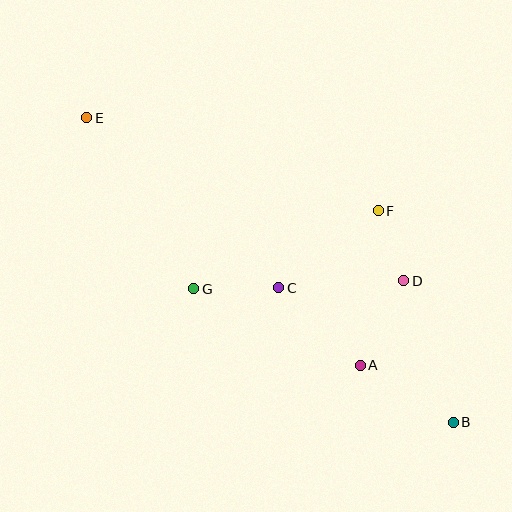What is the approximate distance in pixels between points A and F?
The distance between A and F is approximately 155 pixels.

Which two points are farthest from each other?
Points B and E are farthest from each other.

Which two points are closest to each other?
Points D and F are closest to each other.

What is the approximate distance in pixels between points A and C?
The distance between A and C is approximately 112 pixels.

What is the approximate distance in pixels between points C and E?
The distance between C and E is approximately 256 pixels.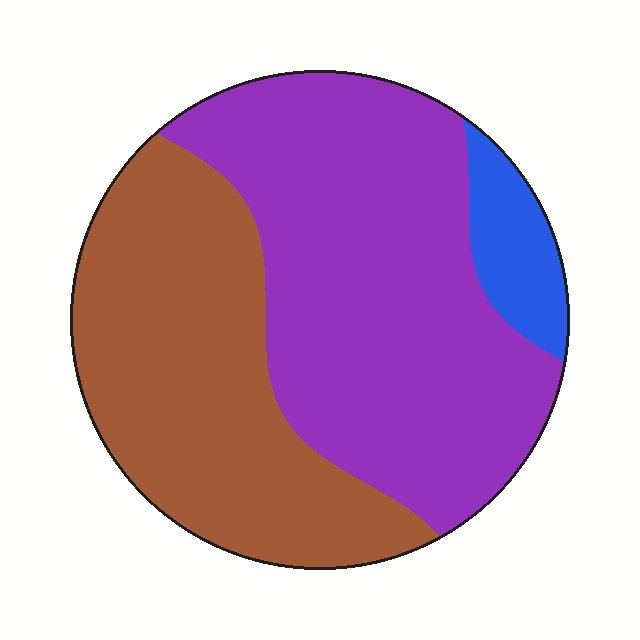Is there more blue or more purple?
Purple.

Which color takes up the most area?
Purple, at roughly 50%.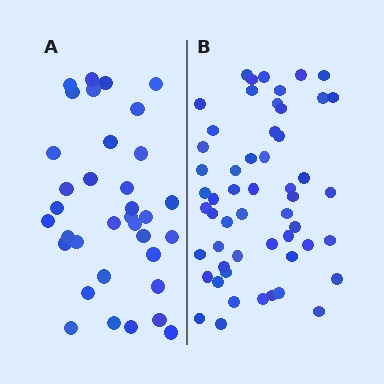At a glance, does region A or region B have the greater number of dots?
Region B (the right region) has more dots.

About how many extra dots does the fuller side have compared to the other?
Region B has approximately 20 more dots than region A.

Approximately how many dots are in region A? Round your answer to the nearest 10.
About 40 dots. (The exact count is 35, which rounds to 40.)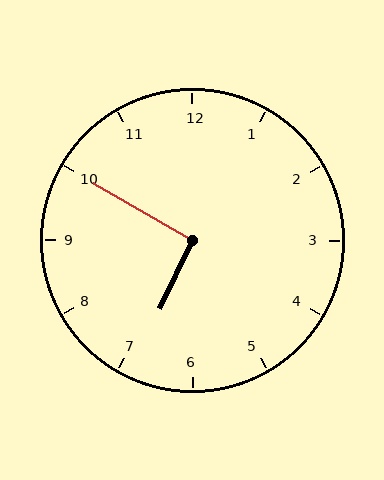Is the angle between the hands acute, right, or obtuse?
It is right.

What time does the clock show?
6:50.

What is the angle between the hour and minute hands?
Approximately 95 degrees.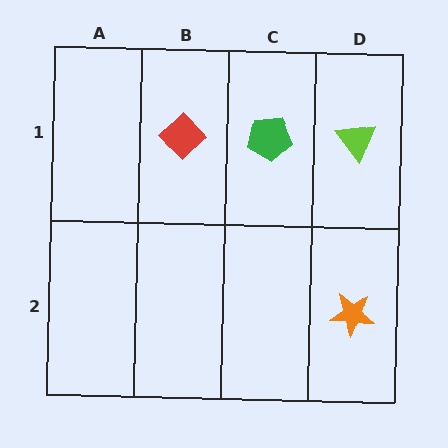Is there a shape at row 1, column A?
No, that cell is empty.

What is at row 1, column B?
A red diamond.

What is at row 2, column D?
An orange star.